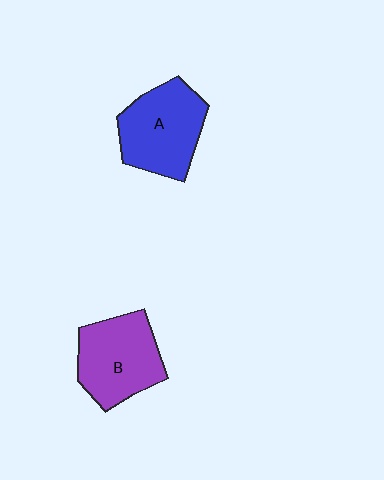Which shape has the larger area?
Shape A (blue).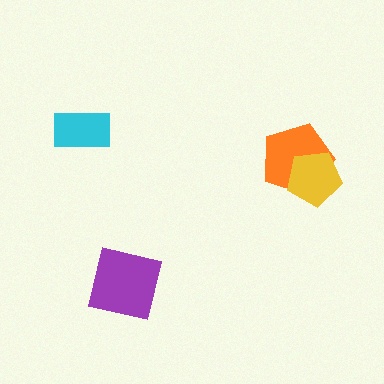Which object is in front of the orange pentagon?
The yellow pentagon is in front of the orange pentagon.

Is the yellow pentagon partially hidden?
No, no other shape covers it.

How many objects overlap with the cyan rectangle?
0 objects overlap with the cyan rectangle.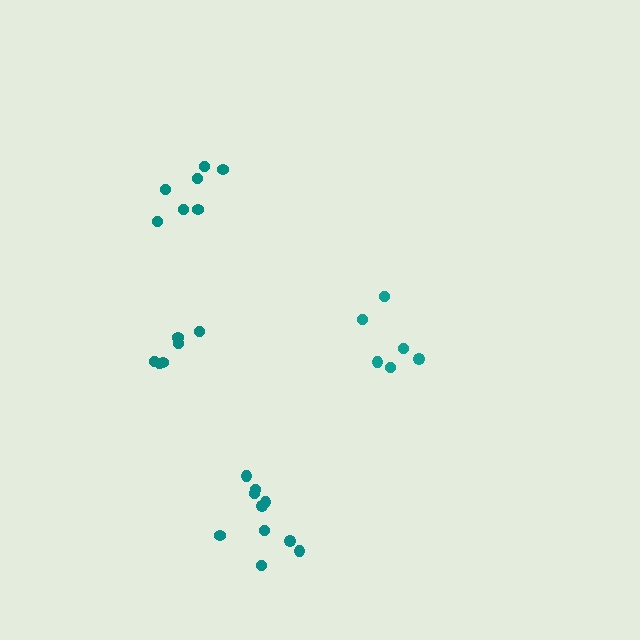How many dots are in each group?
Group 1: 7 dots, Group 2: 10 dots, Group 3: 6 dots, Group 4: 6 dots (29 total).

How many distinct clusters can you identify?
There are 4 distinct clusters.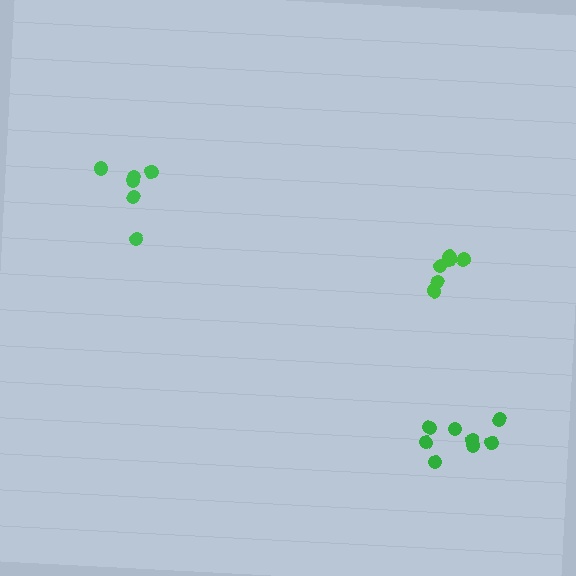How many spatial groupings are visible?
There are 3 spatial groupings.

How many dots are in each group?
Group 1: 7 dots, Group 2: 6 dots, Group 3: 8 dots (21 total).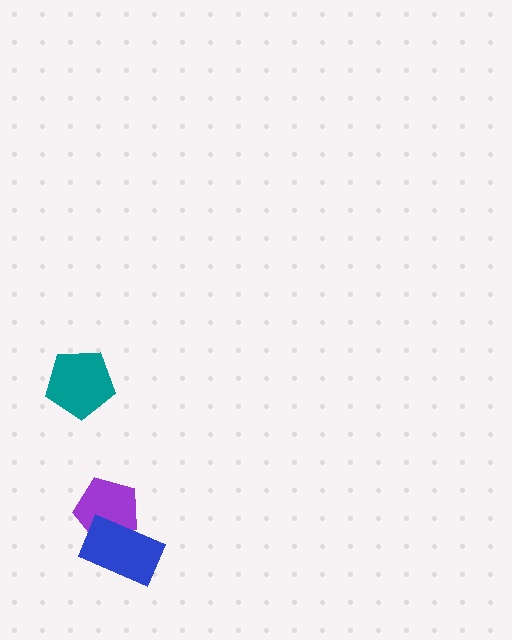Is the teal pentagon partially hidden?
No, no other shape covers it.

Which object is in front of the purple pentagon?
The blue rectangle is in front of the purple pentagon.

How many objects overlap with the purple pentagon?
1 object overlaps with the purple pentagon.